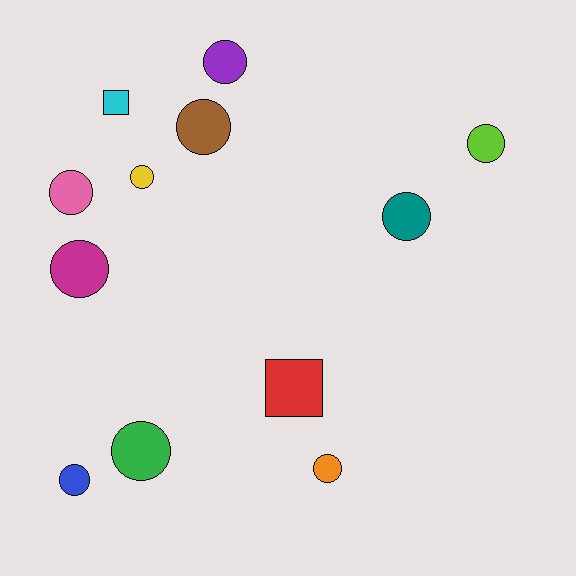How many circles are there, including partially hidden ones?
There are 10 circles.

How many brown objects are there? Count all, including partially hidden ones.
There is 1 brown object.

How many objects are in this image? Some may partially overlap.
There are 12 objects.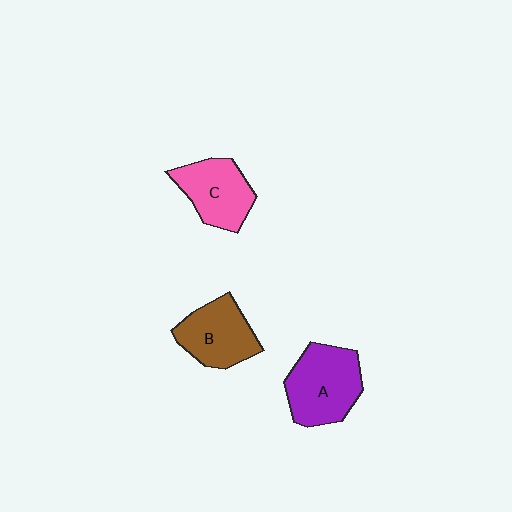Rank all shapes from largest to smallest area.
From largest to smallest: A (purple), B (brown), C (pink).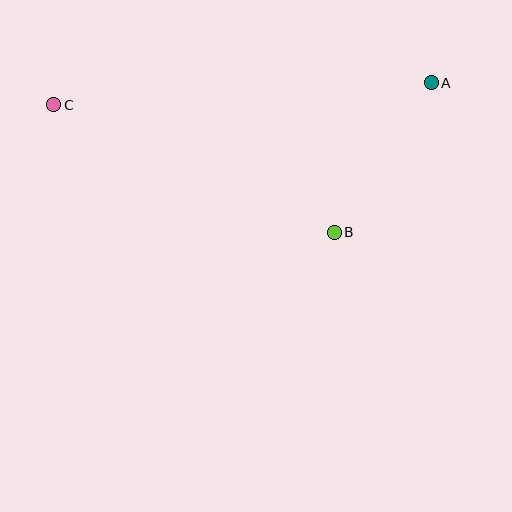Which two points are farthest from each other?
Points A and C are farthest from each other.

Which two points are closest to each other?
Points A and B are closest to each other.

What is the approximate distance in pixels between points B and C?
The distance between B and C is approximately 308 pixels.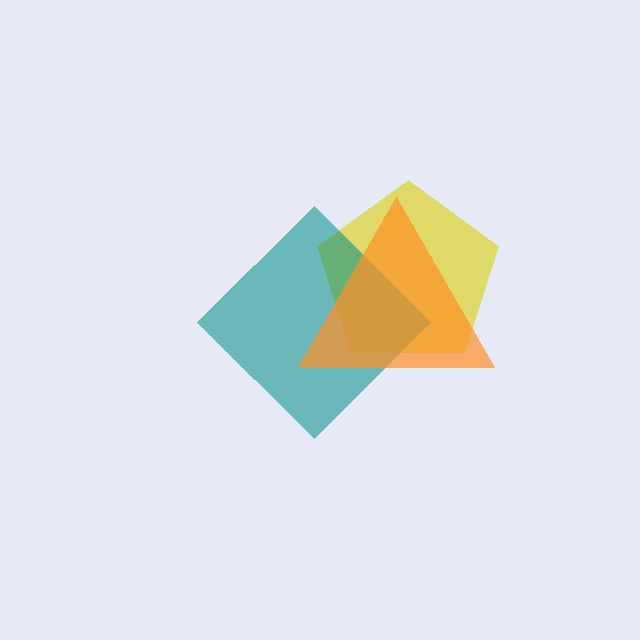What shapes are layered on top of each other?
The layered shapes are: a yellow pentagon, a teal diamond, an orange triangle.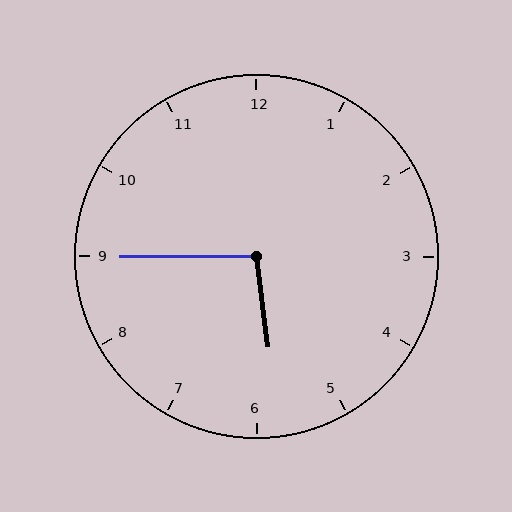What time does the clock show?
5:45.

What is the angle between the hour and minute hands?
Approximately 98 degrees.